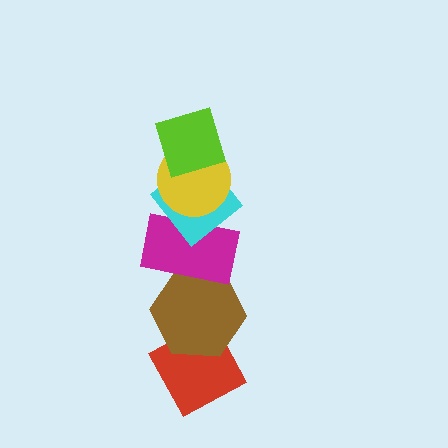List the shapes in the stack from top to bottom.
From top to bottom: the lime diamond, the yellow circle, the cyan diamond, the magenta rectangle, the brown hexagon, the red diamond.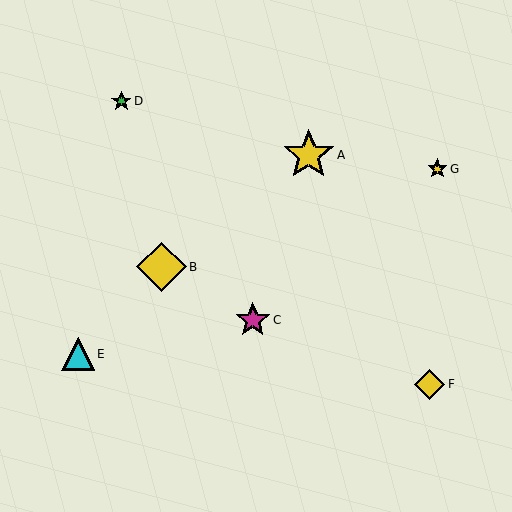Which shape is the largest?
The yellow star (labeled A) is the largest.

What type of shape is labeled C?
Shape C is a magenta star.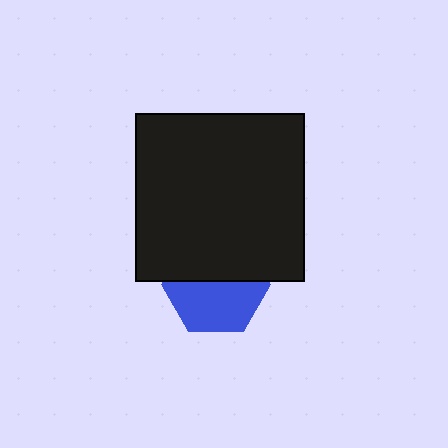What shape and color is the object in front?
The object in front is a black square.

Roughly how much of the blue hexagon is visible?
About half of it is visible (roughly 53%).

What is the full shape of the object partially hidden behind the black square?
The partially hidden object is a blue hexagon.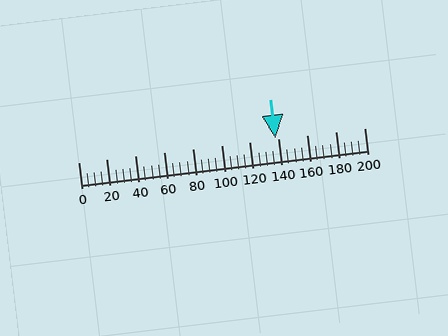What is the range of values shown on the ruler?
The ruler shows values from 0 to 200.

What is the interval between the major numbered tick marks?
The major tick marks are spaced 20 units apart.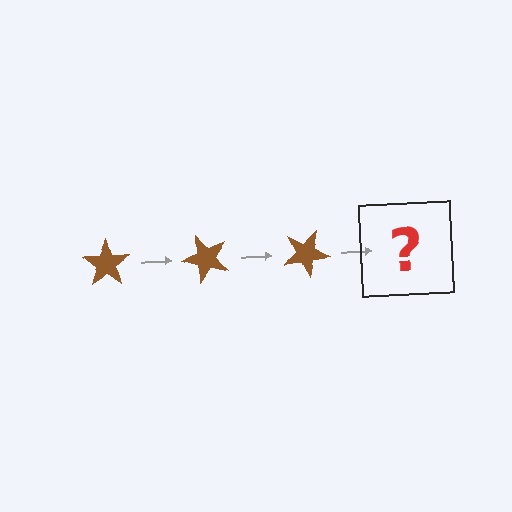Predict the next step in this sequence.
The next step is a brown star rotated 150 degrees.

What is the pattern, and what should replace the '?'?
The pattern is that the star rotates 50 degrees each step. The '?' should be a brown star rotated 150 degrees.